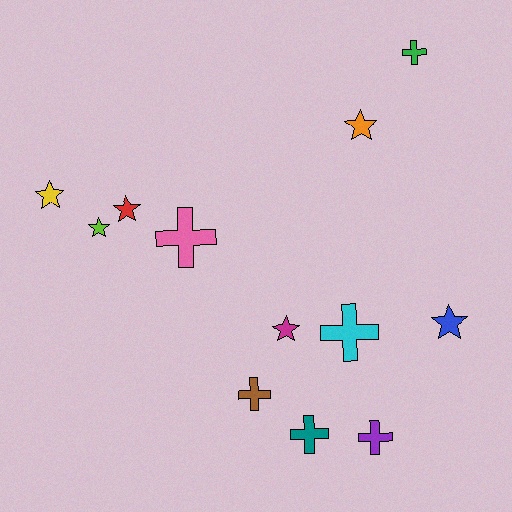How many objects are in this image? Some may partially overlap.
There are 12 objects.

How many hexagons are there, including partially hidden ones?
There are no hexagons.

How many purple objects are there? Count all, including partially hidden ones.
There is 1 purple object.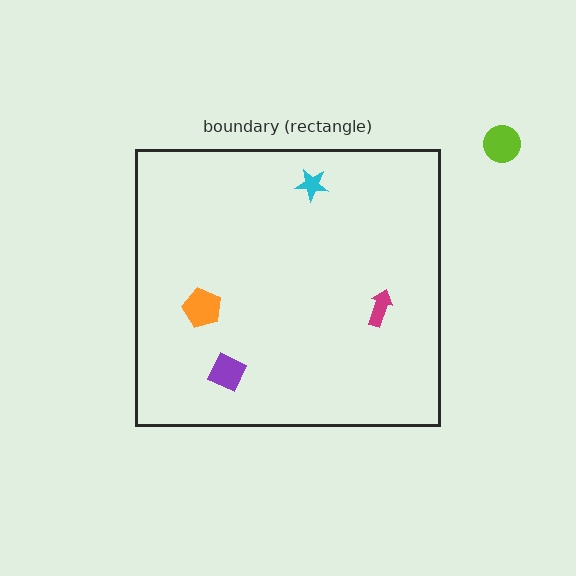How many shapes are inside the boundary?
4 inside, 1 outside.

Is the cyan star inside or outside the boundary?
Inside.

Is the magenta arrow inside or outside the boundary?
Inside.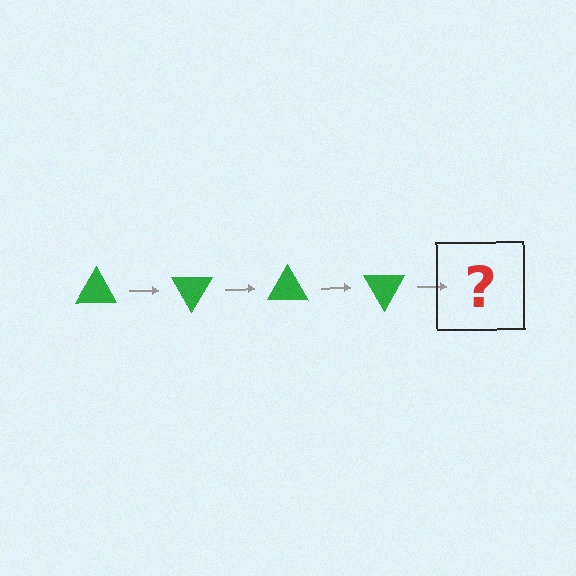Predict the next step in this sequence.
The next step is a green triangle rotated 240 degrees.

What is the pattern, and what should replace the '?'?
The pattern is that the triangle rotates 60 degrees each step. The '?' should be a green triangle rotated 240 degrees.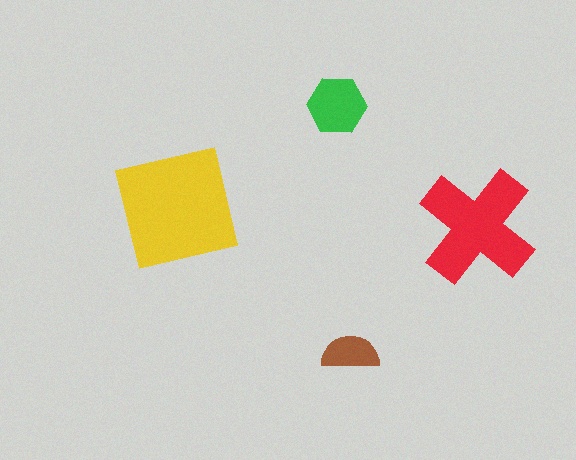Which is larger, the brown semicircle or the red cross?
The red cross.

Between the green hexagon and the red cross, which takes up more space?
The red cross.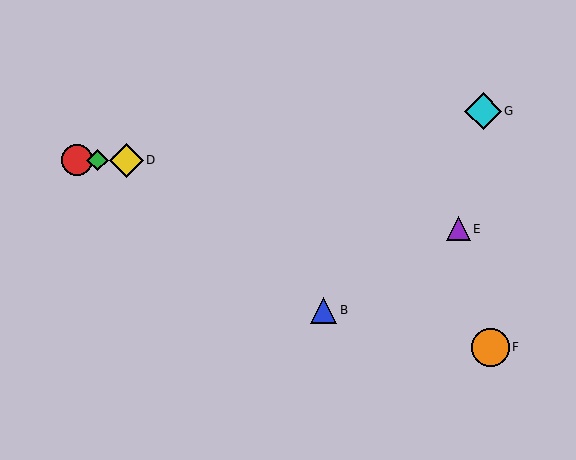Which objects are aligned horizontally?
Objects A, C, D are aligned horizontally.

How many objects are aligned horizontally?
3 objects (A, C, D) are aligned horizontally.